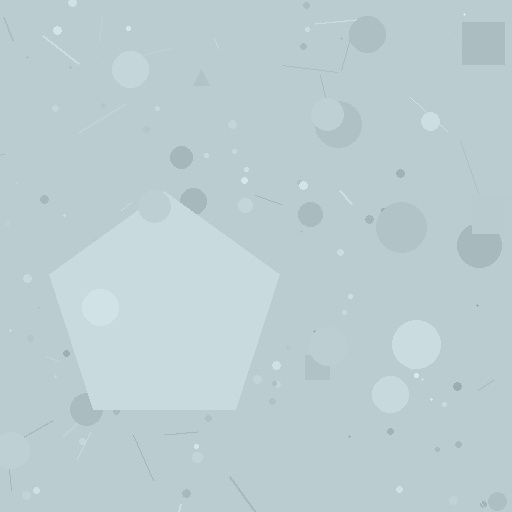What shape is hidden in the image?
A pentagon is hidden in the image.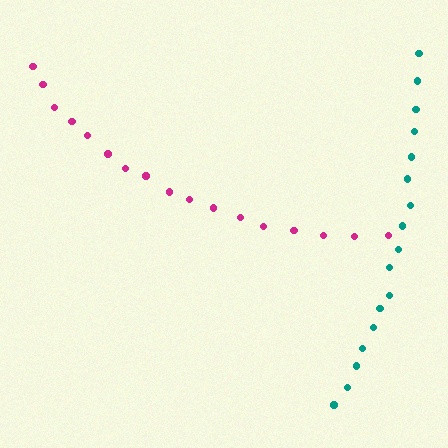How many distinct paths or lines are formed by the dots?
There are 2 distinct paths.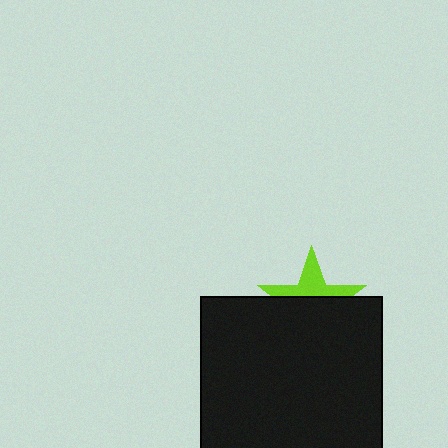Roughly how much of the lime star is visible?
A small part of it is visible (roughly 39%).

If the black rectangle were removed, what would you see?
You would see the complete lime star.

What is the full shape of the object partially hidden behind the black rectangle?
The partially hidden object is a lime star.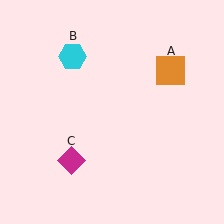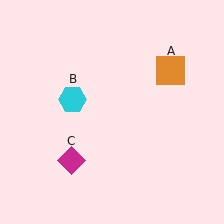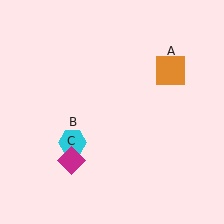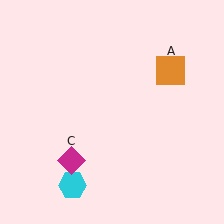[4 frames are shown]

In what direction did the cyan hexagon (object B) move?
The cyan hexagon (object B) moved down.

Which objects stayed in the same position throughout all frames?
Orange square (object A) and magenta diamond (object C) remained stationary.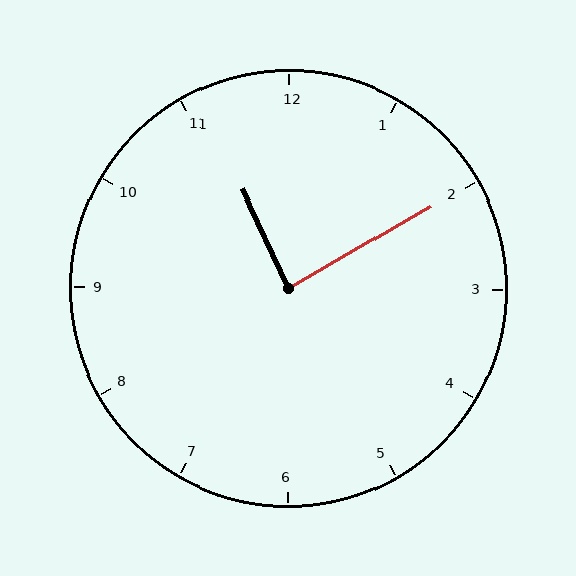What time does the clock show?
11:10.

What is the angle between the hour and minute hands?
Approximately 85 degrees.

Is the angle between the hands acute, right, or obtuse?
It is right.